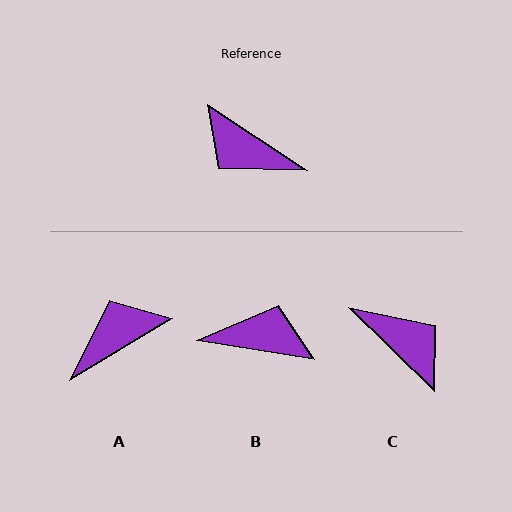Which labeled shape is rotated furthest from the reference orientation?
C, about 170 degrees away.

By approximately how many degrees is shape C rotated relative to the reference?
Approximately 170 degrees counter-clockwise.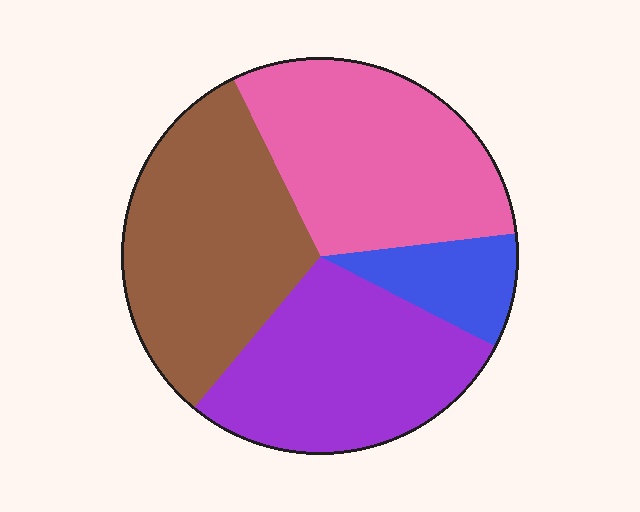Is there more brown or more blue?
Brown.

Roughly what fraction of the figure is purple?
Purple covers 28% of the figure.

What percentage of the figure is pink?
Pink takes up about one third (1/3) of the figure.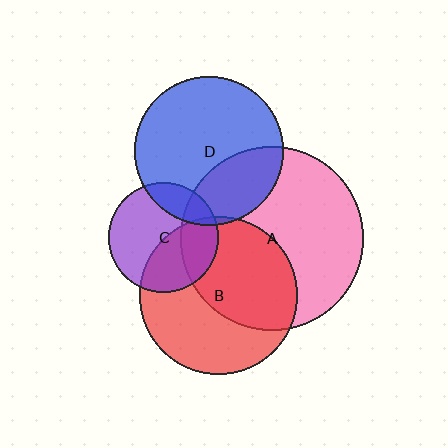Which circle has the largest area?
Circle A (pink).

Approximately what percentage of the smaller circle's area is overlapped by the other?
Approximately 5%.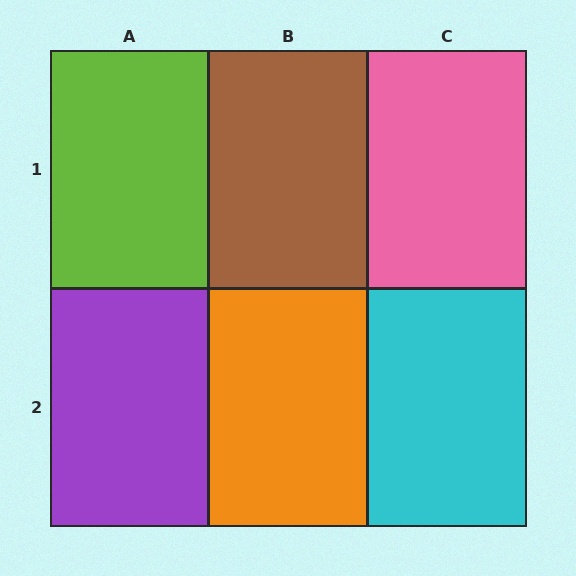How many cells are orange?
1 cell is orange.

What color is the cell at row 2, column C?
Cyan.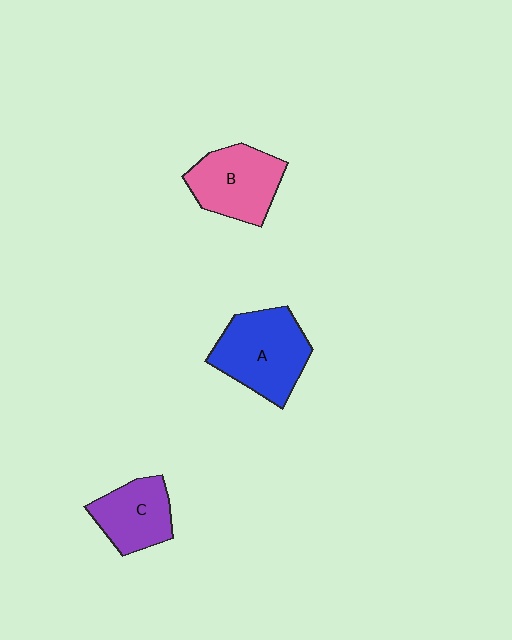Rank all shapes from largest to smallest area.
From largest to smallest: A (blue), B (pink), C (purple).